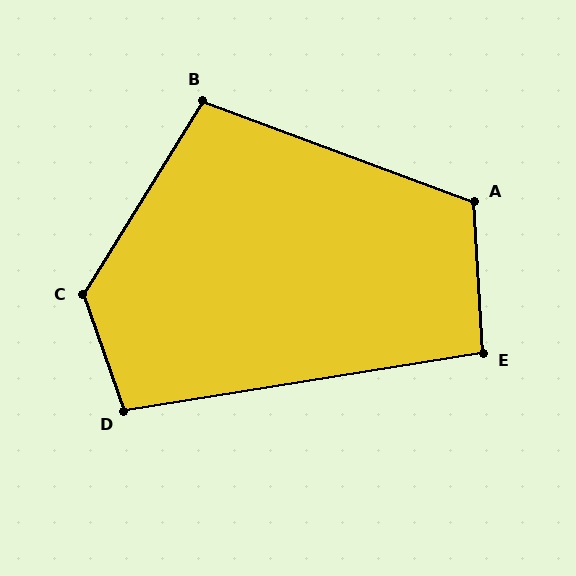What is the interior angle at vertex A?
Approximately 113 degrees (obtuse).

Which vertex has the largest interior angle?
C, at approximately 129 degrees.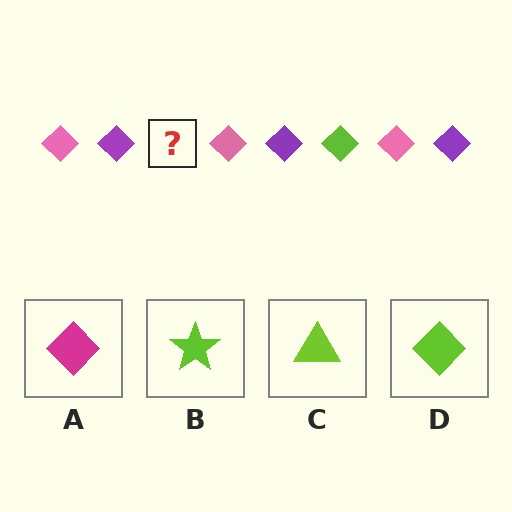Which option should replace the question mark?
Option D.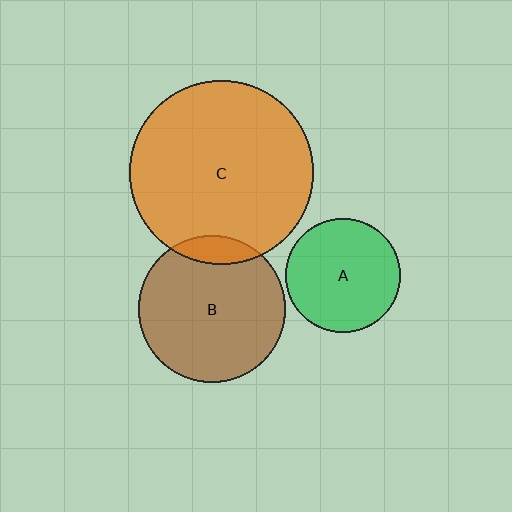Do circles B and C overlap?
Yes.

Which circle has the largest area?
Circle C (orange).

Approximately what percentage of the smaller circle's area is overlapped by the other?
Approximately 10%.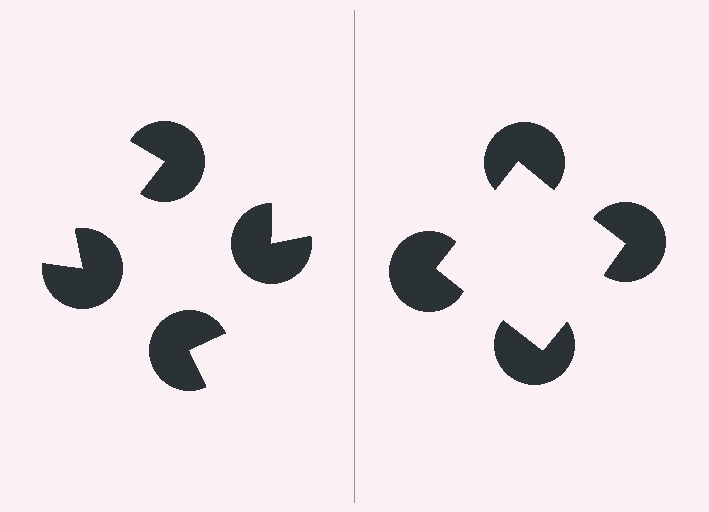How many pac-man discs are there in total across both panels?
8 — 4 on each side.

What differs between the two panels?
The pac-man discs are positioned identically on both sides; only the wedge orientations differ. On the right they align to a square; on the left they are misaligned.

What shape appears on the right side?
An illusory square.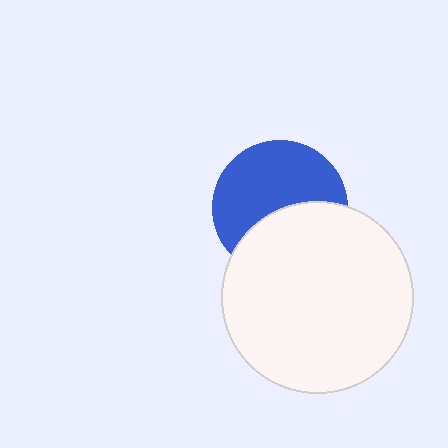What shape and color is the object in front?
The object in front is a white circle.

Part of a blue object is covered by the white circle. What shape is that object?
It is a circle.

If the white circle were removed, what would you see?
You would see the complete blue circle.